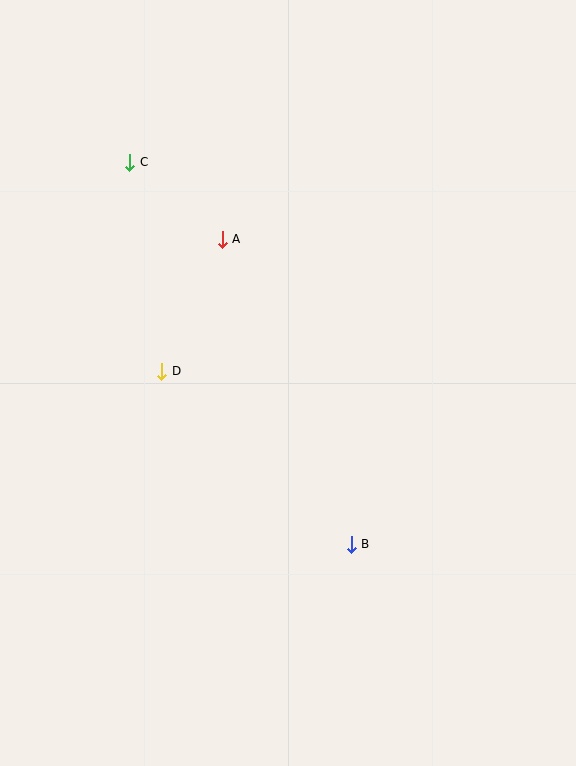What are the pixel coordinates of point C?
Point C is at (130, 162).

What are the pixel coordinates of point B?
Point B is at (351, 544).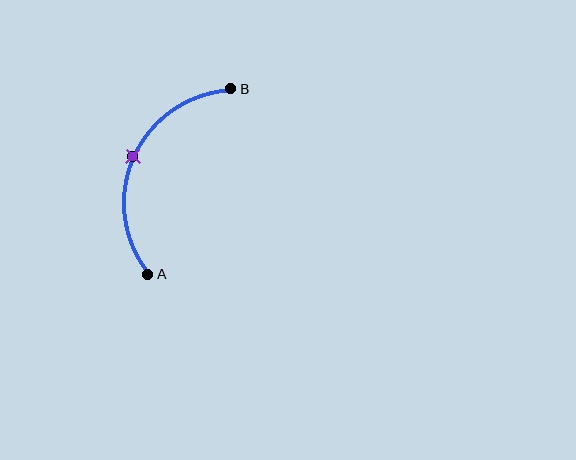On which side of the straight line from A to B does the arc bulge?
The arc bulges to the left of the straight line connecting A and B.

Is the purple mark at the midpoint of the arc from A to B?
Yes. The purple mark lies on the arc at equal arc-length from both A and B — it is the arc midpoint.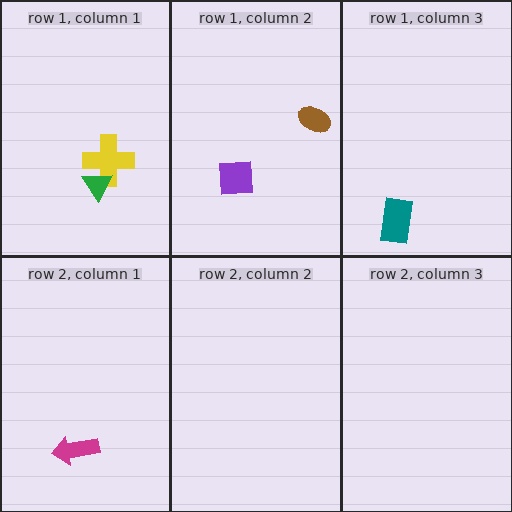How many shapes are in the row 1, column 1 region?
2.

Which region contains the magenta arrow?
The row 2, column 1 region.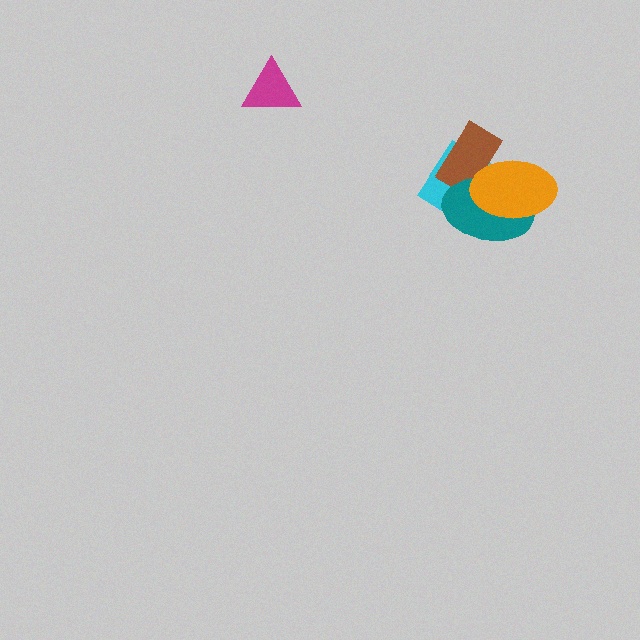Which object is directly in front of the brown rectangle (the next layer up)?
The teal ellipse is directly in front of the brown rectangle.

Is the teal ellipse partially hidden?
Yes, it is partially covered by another shape.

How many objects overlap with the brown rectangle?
3 objects overlap with the brown rectangle.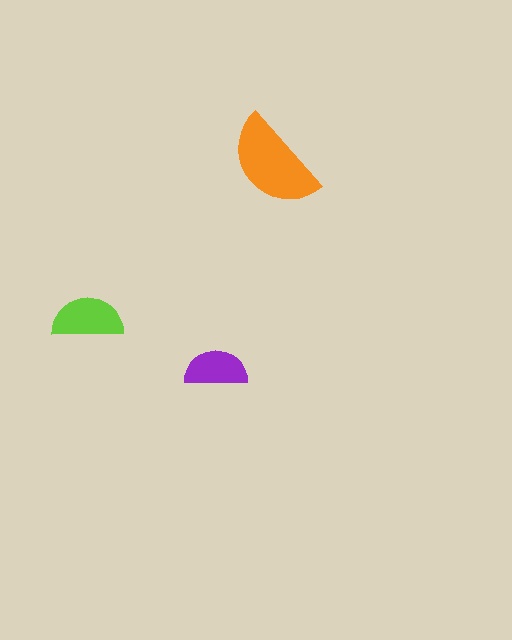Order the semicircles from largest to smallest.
the orange one, the lime one, the purple one.